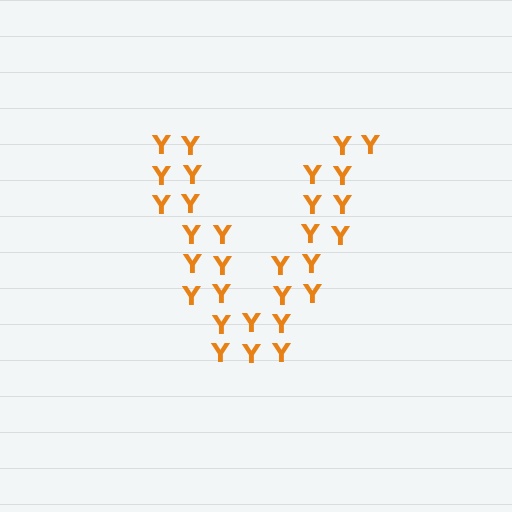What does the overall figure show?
The overall figure shows the letter V.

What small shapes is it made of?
It is made of small letter Y's.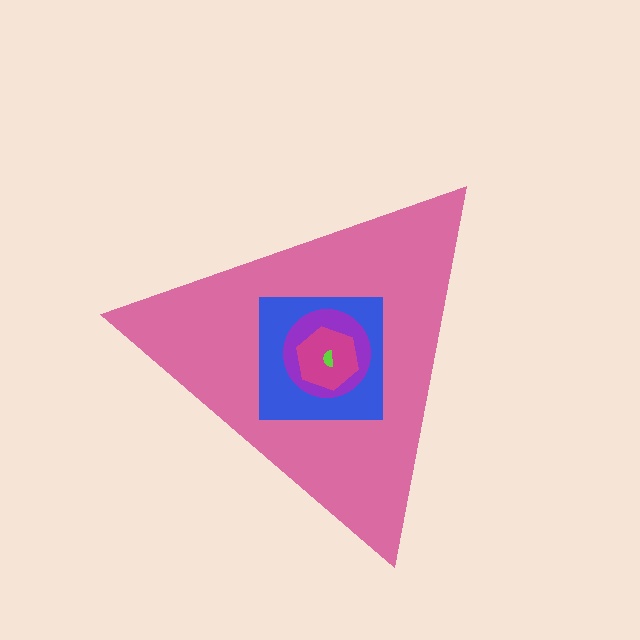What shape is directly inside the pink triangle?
The blue square.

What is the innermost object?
The lime semicircle.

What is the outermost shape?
The pink triangle.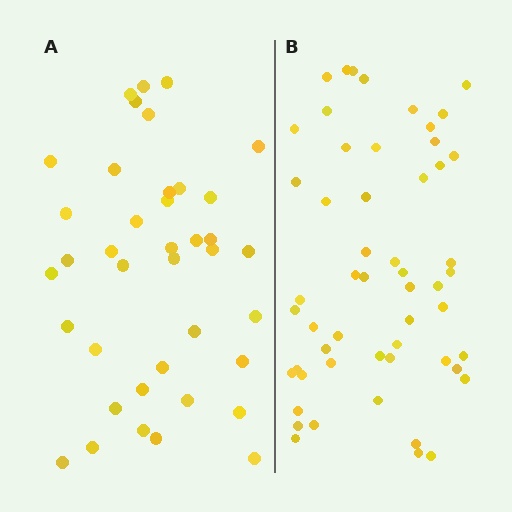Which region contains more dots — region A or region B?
Region B (the right region) has more dots.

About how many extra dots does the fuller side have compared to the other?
Region B has approximately 15 more dots than region A.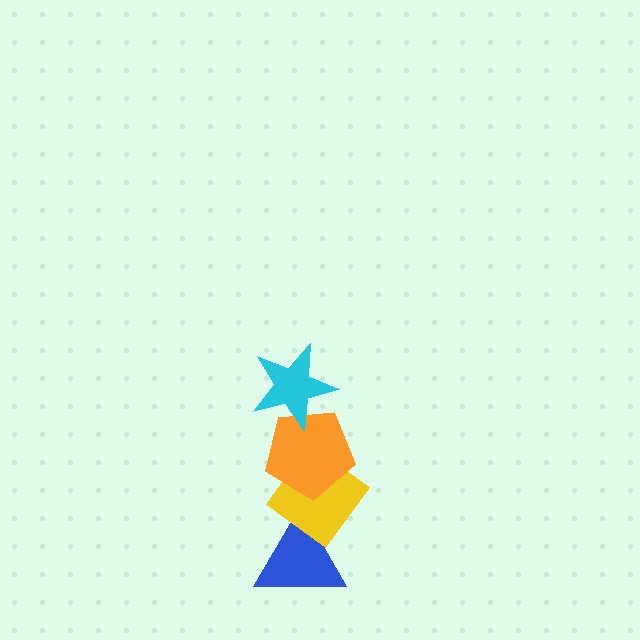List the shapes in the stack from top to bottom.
From top to bottom: the cyan star, the orange pentagon, the yellow diamond, the blue triangle.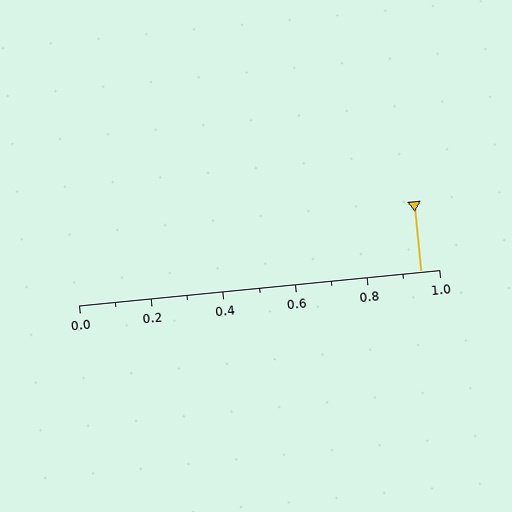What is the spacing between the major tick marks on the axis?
The major ticks are spaced 0.2 apart.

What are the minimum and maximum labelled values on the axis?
The axis runs from 0.0 to 1.0.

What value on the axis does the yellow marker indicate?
The marker indicates approximately 0.95.